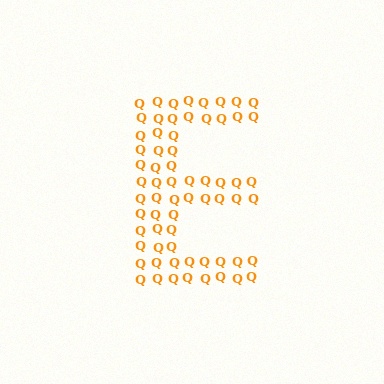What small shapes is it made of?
It is made of small letter Q's.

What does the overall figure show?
The overall figure shows the letter E.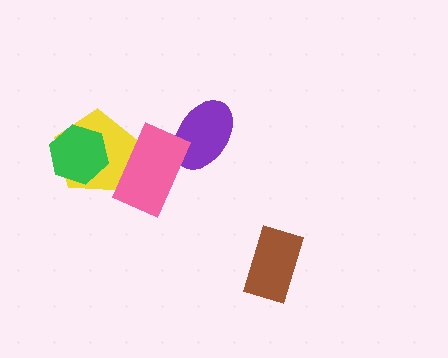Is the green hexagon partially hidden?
No, no other shape covers it.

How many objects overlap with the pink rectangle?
2 objects overlap with the pink rectangle.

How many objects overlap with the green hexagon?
1 object overlaps with the green hexagon.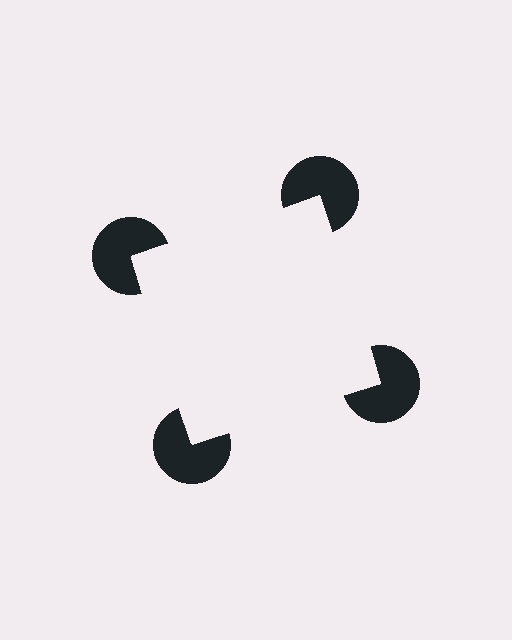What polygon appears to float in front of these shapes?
An illusory square — its edges are inferred from the aligned wedge cuts in the pac-man discs, not physically drawn.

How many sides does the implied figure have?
4 sides.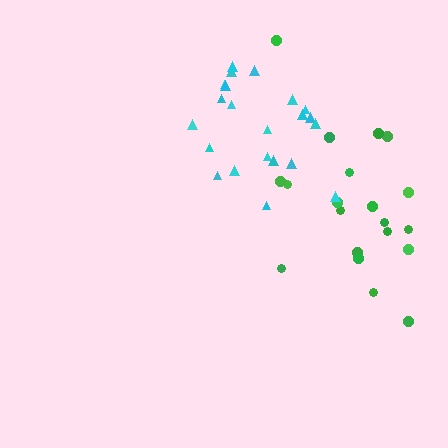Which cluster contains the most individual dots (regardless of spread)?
Cyan (22).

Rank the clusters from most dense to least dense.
cyan, green.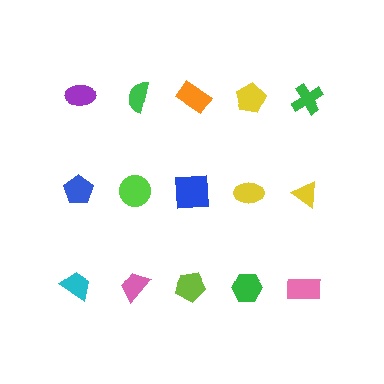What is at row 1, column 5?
A green cross.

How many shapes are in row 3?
5 shapes.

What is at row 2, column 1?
A blue pentagon.